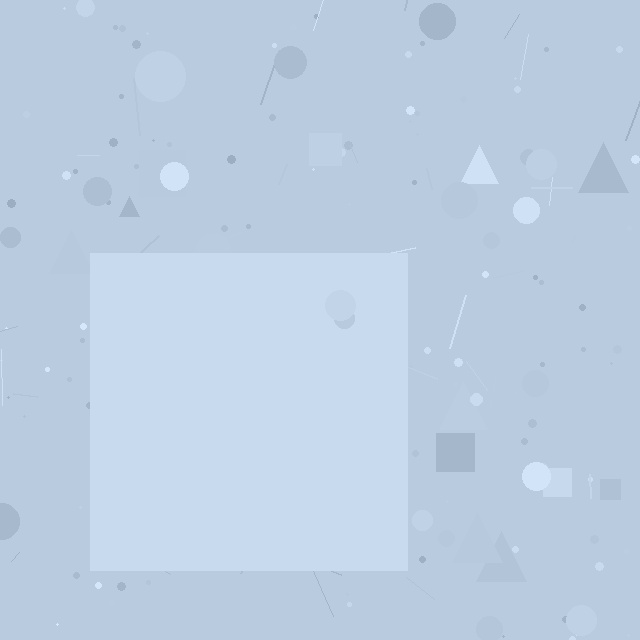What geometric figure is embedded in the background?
A square is embedded in the background.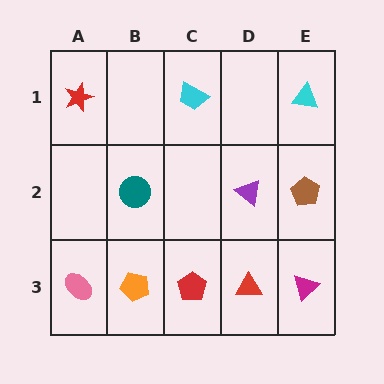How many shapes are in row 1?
3 shapes.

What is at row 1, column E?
A cyan triangle.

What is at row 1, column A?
A red star.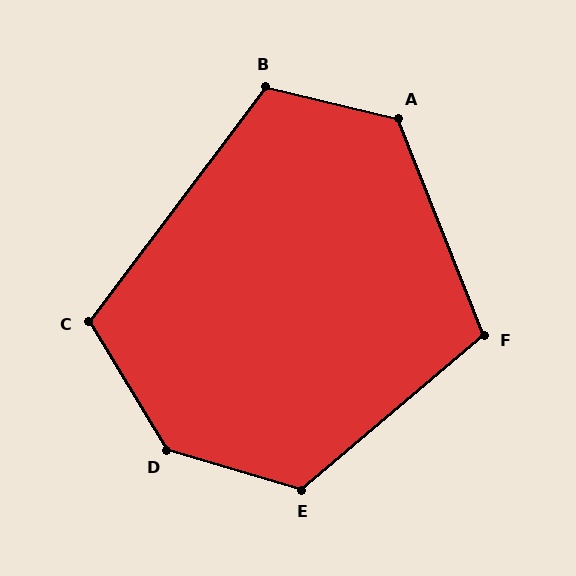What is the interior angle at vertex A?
Approximately 125 degrees (obtuse).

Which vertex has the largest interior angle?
D, at approximately 138 degrees.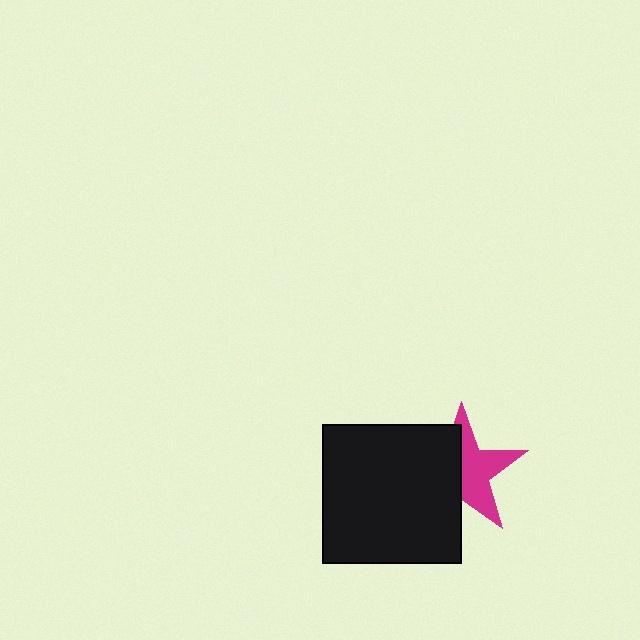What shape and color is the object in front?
The object in front is a black square.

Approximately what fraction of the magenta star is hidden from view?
Roughly 48% of the magenta star is hidden behind the black square.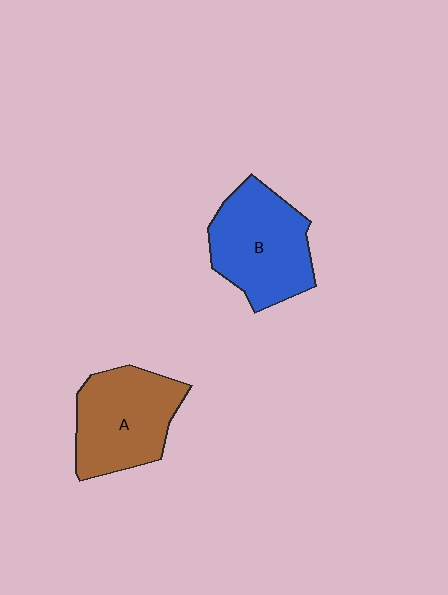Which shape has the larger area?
Shape B (blue).